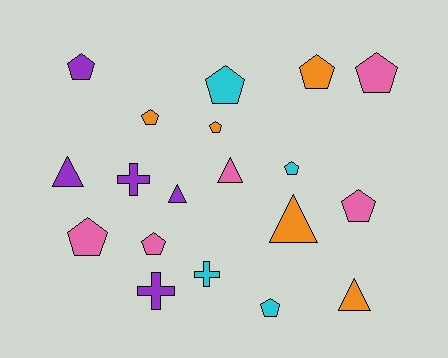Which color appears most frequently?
Purple, with 5 objects.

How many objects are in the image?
There are 19 objects.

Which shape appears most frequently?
Pentagon, with 11 objects.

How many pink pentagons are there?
There are 4 pink pentagons.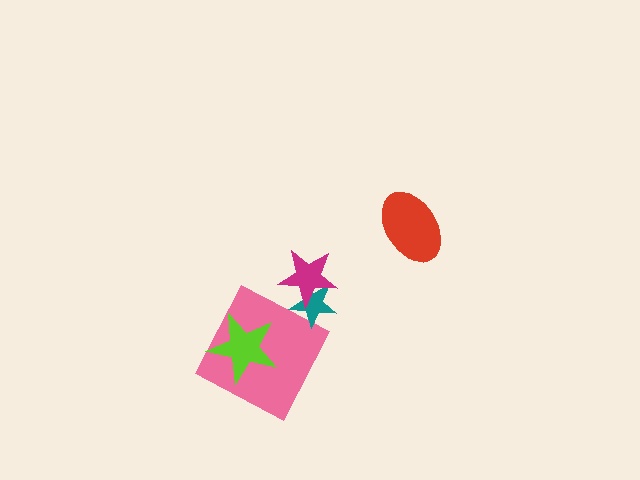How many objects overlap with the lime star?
1 object overlaps with the lime star.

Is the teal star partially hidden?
Yes, it is partially covered by another shape.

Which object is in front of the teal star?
The magenta star is in front of the teal star.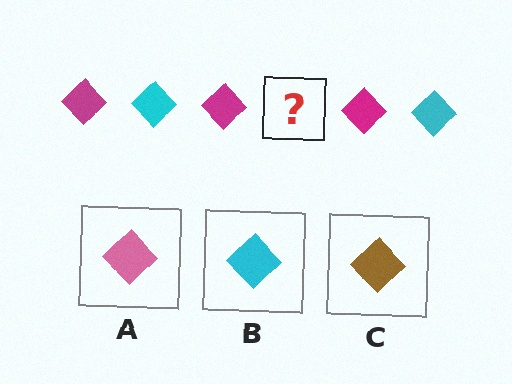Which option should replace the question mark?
Option B.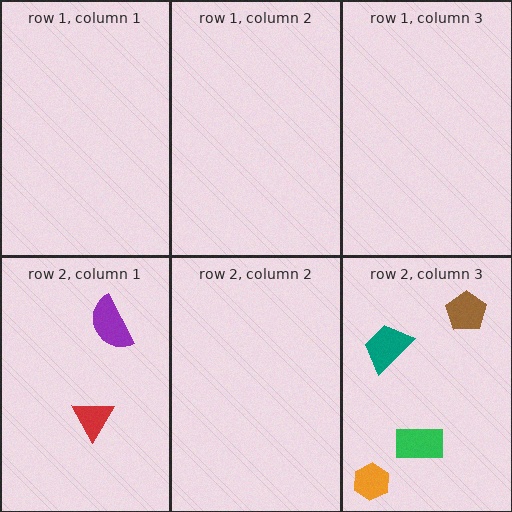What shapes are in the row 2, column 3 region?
The green rectangle, the teal trapezoid, the orange hexagon, the brown pentagon.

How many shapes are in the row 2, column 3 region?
4.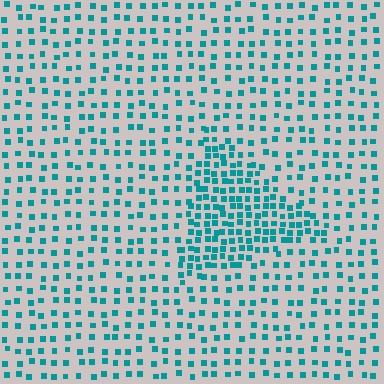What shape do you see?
I see a triangle.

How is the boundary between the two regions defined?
The boundary is defined by a change in element density (approximately 2.1x ratio). All elements are the same color, size, and shape.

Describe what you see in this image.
The image contains small teal elements arranged at two different densities. A triangle-shaped region is visible where the elements are more densely packed than the surrounding area.